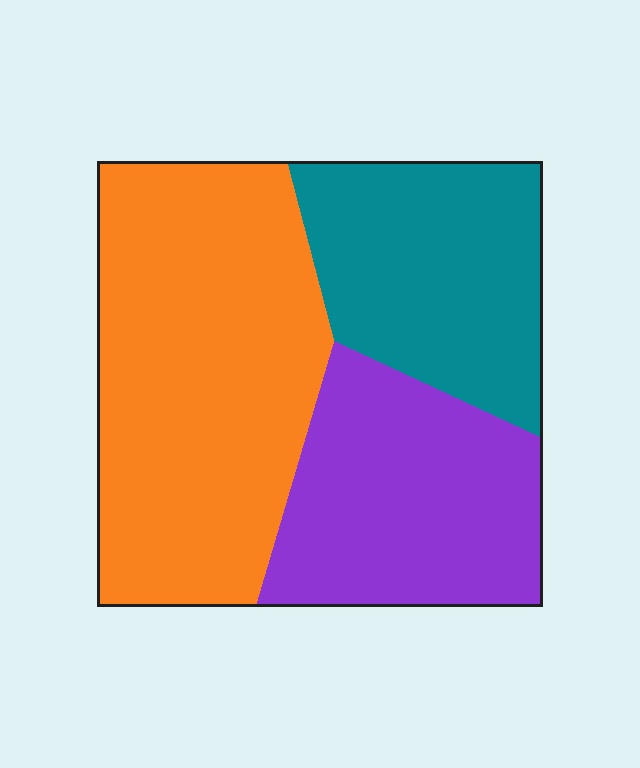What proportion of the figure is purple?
Purple takes up about one quarter (1/4) of the figure.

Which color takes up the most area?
Orange, at roughly 45%.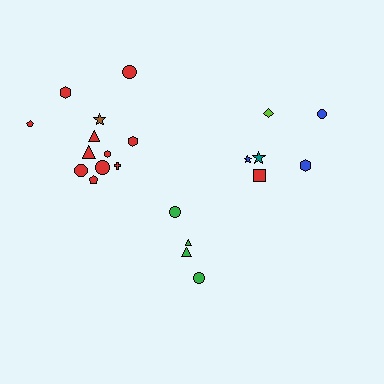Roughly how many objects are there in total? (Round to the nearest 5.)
Roughly 25 objects in total.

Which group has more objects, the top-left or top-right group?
The top-left group.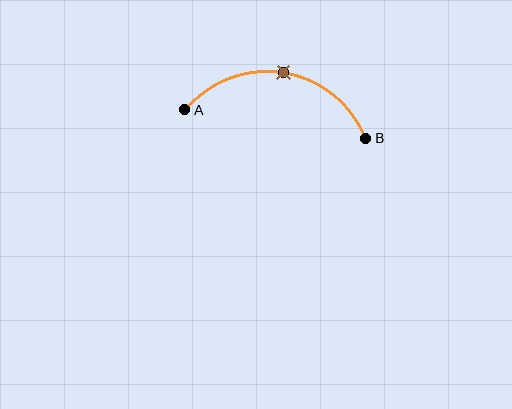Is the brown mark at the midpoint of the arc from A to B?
Yes. The brown mark lies on the arc at equal arc-length from both A and B — it is the arc midpoint.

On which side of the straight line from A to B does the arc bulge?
The arc bulges above the straight line connecting A and B.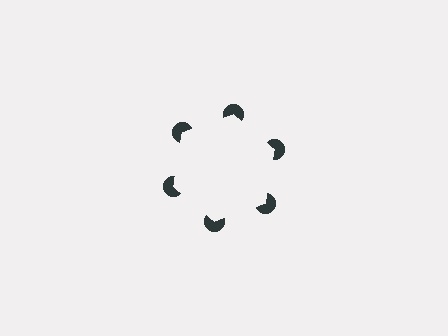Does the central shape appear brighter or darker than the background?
It typically appears slightly brighter than the background, even though no actual brightness change is drawn.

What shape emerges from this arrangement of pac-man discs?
An illusory hexagon — its edges are inferred from the aligned wedge cuts in the pac-man discs, not physically drawn.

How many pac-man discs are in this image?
There are 6 — one at each vertex of the illusory hexagon.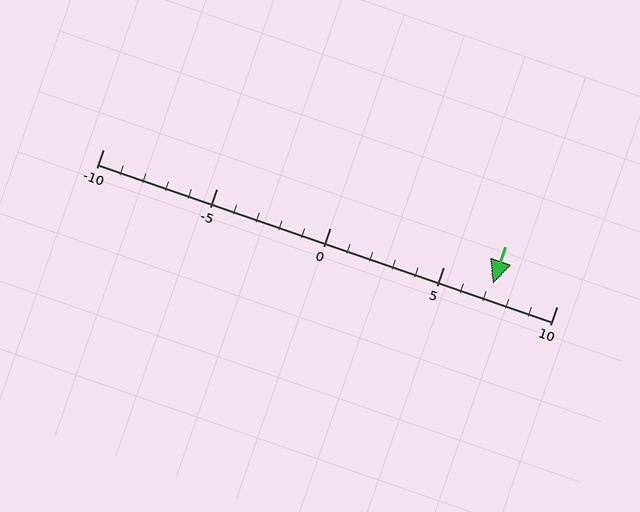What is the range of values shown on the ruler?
The ruler shows values from -10 to 10.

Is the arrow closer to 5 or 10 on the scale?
The arrow is closer to 5.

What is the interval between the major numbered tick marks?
The major tick marks are spaced 5 units apart.